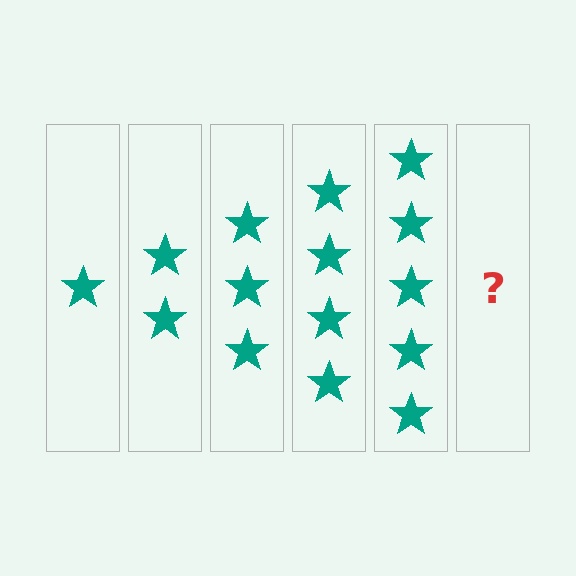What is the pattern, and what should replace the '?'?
The pattern is that each step adds one more star. The '?' should be 6 stars.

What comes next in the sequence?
The next element should be 6 stars.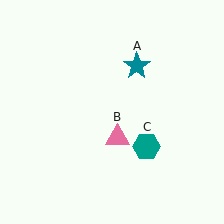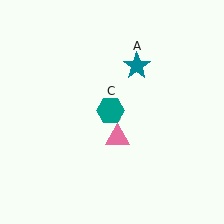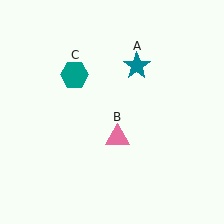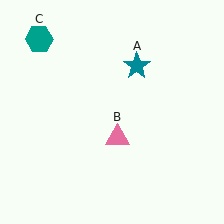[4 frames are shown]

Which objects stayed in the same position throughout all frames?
Teal star (object A) and pink triangle (object B) remained stationary.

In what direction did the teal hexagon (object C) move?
The teal hexagon (object C) moved up and to the left.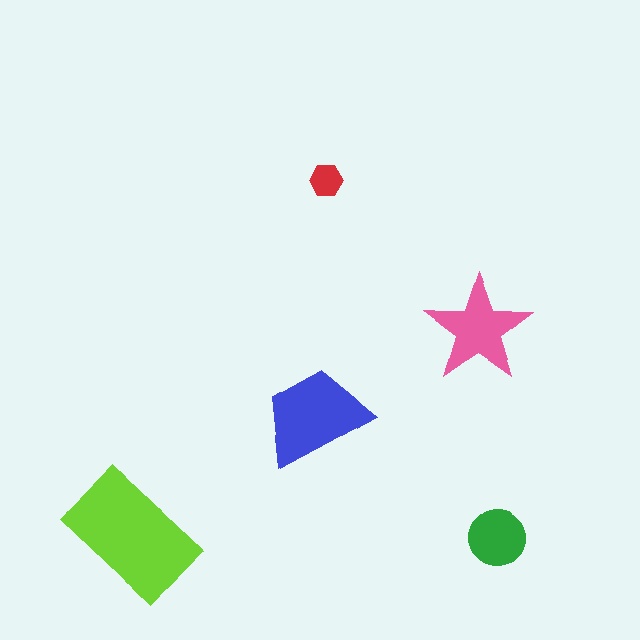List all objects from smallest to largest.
The red hexagon, the green circle, the pink star, the blue trapezoid, the lime rectangle.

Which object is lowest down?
The lime rectangle is bottommost.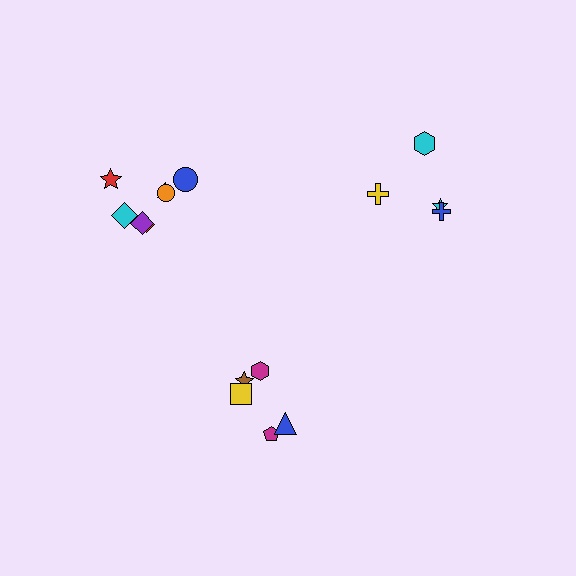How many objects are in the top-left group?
There are 7 objects.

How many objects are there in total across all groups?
There are 16 objects.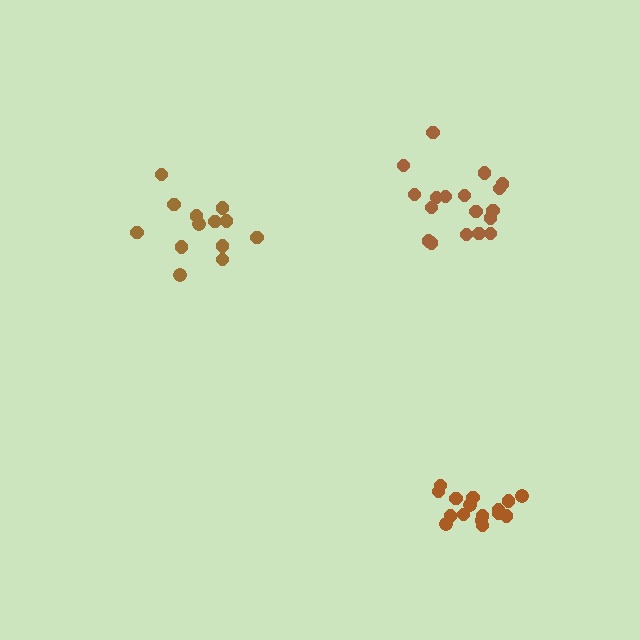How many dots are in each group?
Group 1: 13 dots, Group 2: 16 dots, Group 3: 18 dots (47 total).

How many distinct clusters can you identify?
There are 3 distinct clusters.